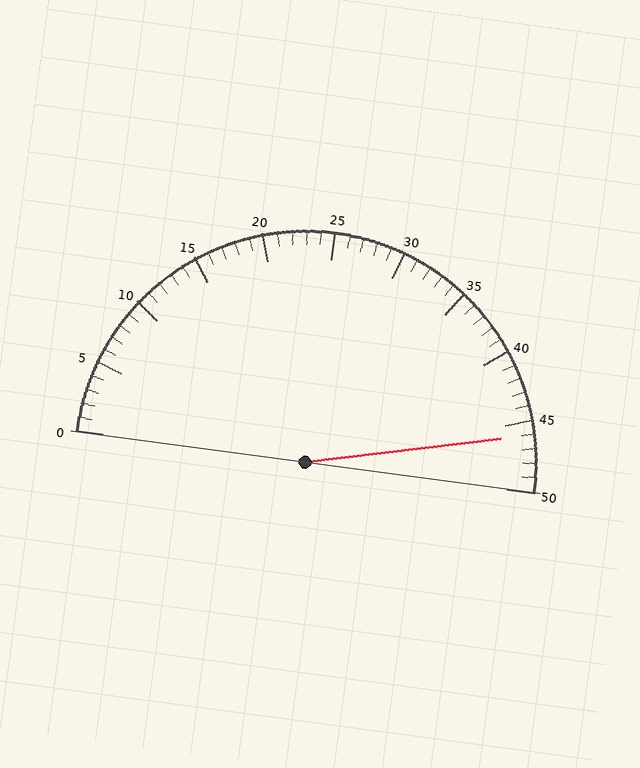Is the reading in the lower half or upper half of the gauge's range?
The reading is in the upper half of the range (0 to 50).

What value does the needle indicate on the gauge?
The needle indicates approximately 46.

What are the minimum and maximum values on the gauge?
The gauge ranges from 0 to 50.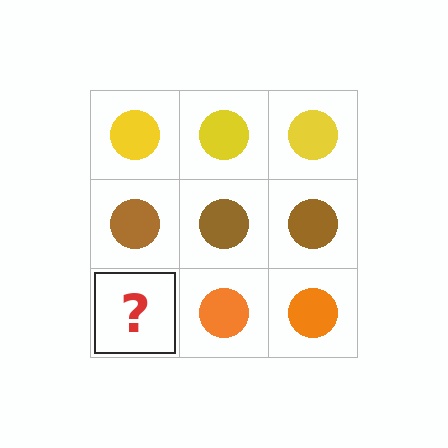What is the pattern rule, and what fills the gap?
The rule is that each row has a consistent color. The gap should be filled with an orange circle.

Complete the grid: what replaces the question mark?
The question mark should be replaced with an orange circle.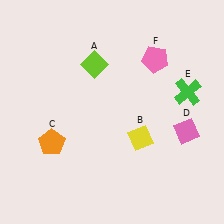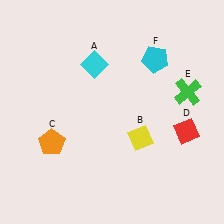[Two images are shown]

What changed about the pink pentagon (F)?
In Image 1, F is pink. In Image 2, it changed to cyan.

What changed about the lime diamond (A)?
In Image 1, A is lime. In Image 2, it changed to cyan.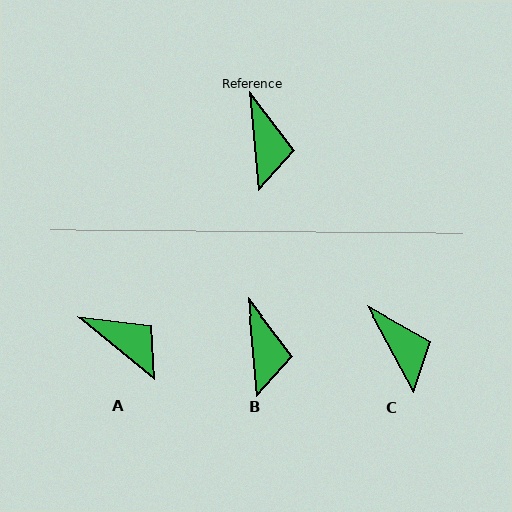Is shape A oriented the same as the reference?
No, it is off by about 45 degrees.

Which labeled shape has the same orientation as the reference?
B.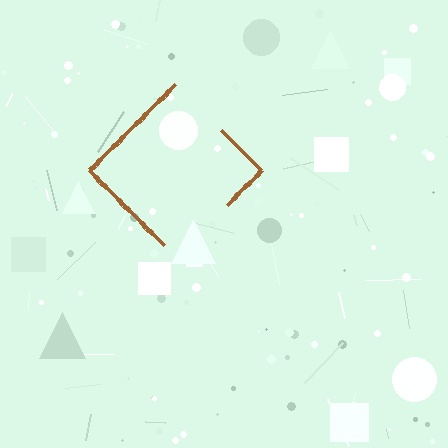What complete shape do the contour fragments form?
The contour fragments form a diamond.